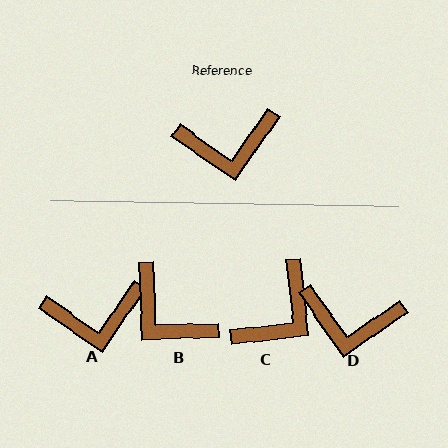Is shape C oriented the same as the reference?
No, it is off by about 41 degrees.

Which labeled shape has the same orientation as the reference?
A.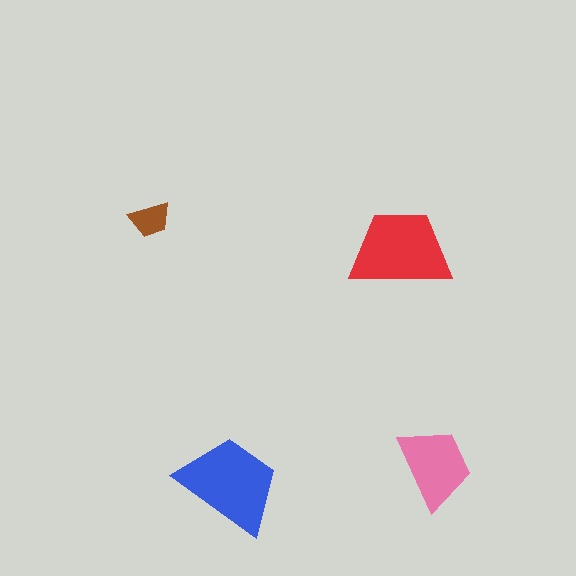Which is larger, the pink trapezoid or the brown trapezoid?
The pink one.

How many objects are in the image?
There are 4 objects in the image.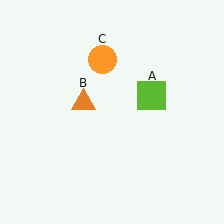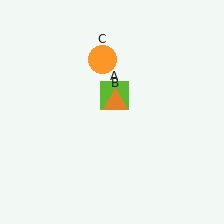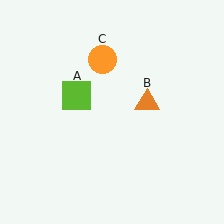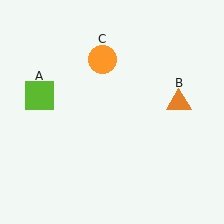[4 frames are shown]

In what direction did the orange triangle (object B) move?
The orange triangle (object B) moved right.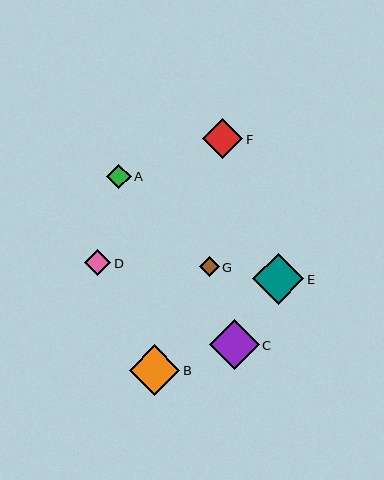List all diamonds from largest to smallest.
From largest to smallest: E, C, B, F, D, A, G.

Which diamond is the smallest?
Diamond G is the smallest with a size of approximately 20 pixels.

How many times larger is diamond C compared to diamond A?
Diamond C is approximately 2.0 times the size of diamond A.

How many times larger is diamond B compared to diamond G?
Diamond B is approximately 2.5 times the size of diamond G.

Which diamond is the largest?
Diamond E is the largest with a size of approximately 51 pixels.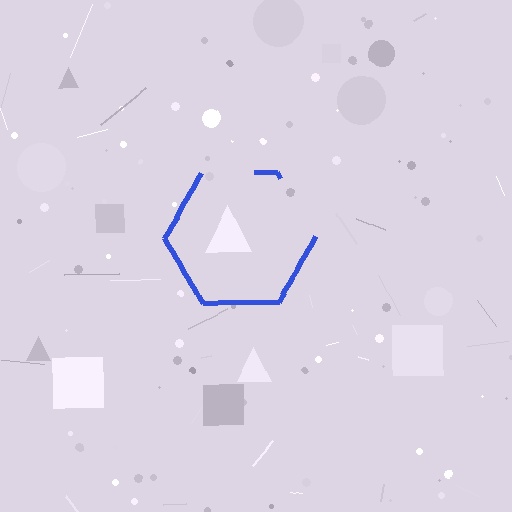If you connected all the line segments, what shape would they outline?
They would outline a hexagon.